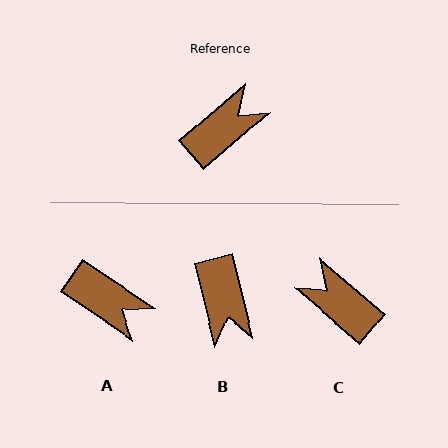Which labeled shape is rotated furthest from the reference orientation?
B, about 117 degrees away.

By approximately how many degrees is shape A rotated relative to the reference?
Approximately 74 degrees clockwise.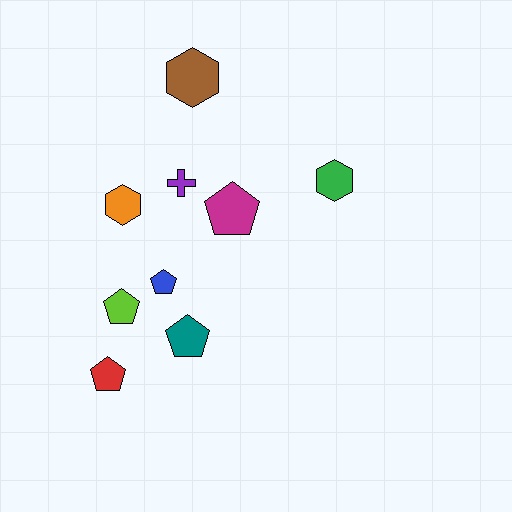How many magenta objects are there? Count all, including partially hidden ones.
There is 1 magenta object.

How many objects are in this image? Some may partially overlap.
There are 9 objects.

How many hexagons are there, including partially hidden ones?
There are 3 hexagons.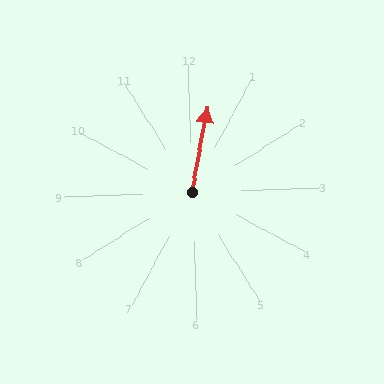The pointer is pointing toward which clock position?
Roughly 12 o'clock.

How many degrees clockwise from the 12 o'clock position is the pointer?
Approximately 12 degrees.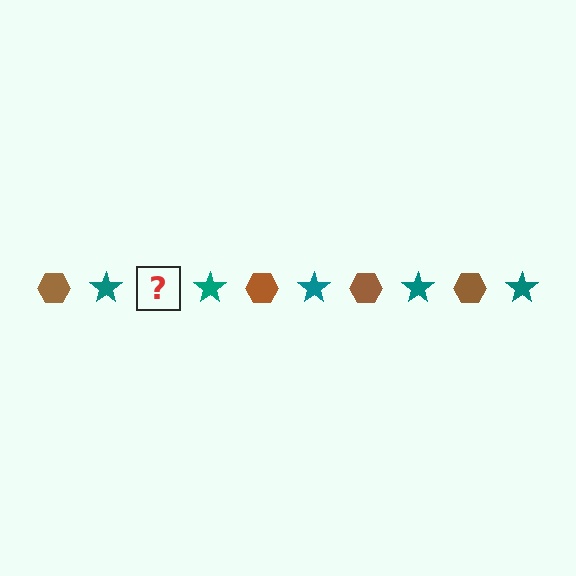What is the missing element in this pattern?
The missing element is a brown hexagon.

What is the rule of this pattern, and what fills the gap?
The rule is that the pattern alternates between brown hexagon and teal star. The gap should be filled with a brown hexagon.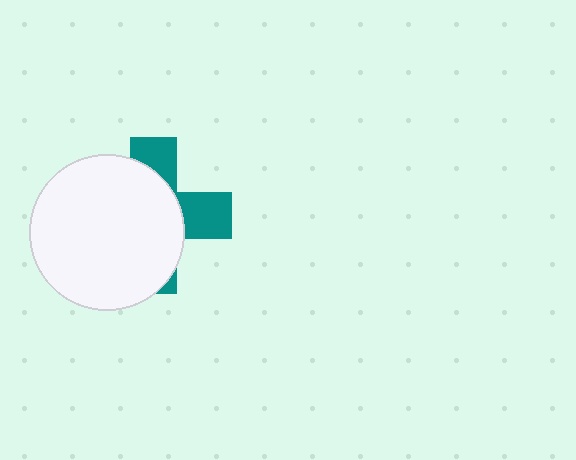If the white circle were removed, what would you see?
You would see the complete teal cross.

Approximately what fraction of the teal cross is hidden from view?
Roughly 66% of the teal cross is hidden behind the white circle.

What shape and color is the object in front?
The object in front is a white circle.